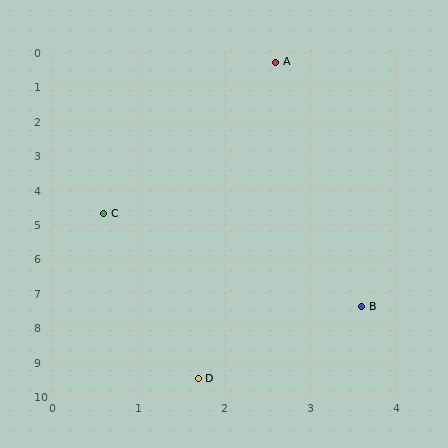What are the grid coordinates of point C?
Point C is at approximately (0.6, 4.7).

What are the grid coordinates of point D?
Point D is at approximately (1.7, 9.5).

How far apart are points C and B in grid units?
Points C and B are about 4.0 grid units apart.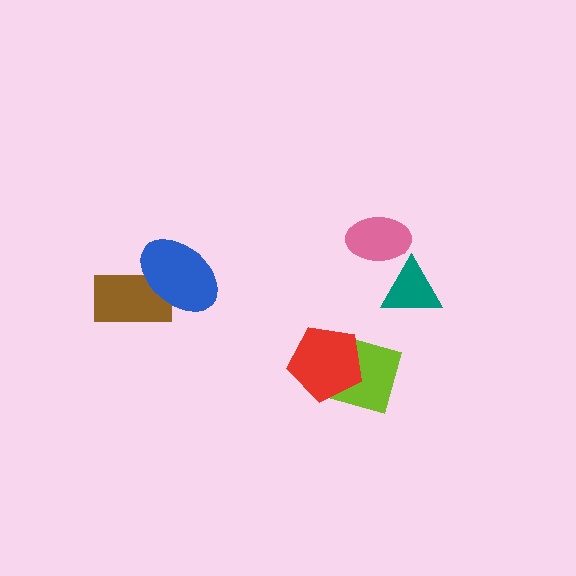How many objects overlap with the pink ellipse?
1 object overlaps with the pink ellipse.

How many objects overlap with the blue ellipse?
1 object overlaps with the blue ellipse.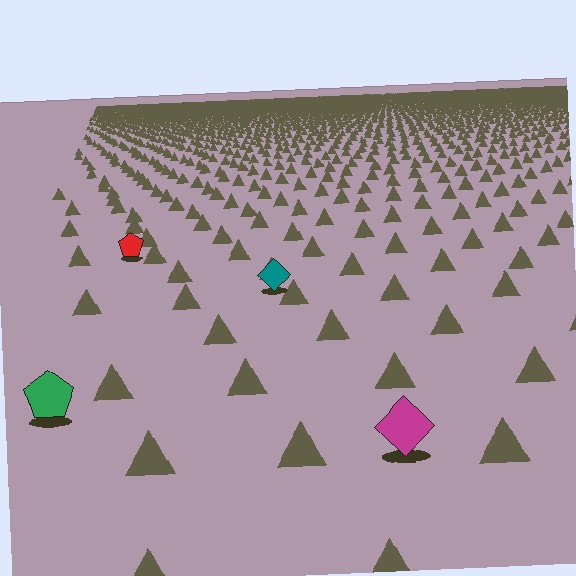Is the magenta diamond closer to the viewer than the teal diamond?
Yes. The magenta diamond is closer — you can tell from the texture gradient: the ground texture is coarser near it.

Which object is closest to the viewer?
The magenta diamond is closest. The texture marks near it are larger and more spread out.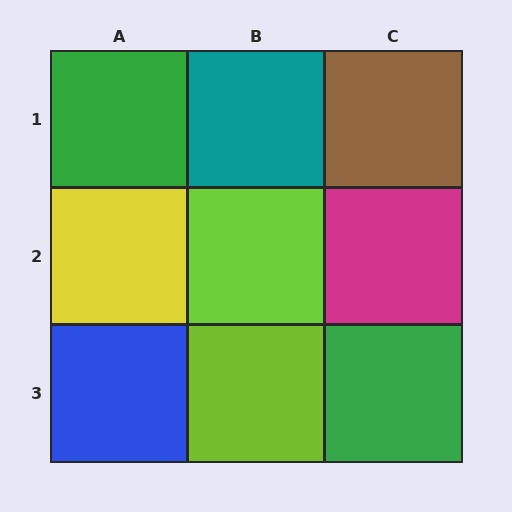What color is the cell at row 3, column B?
Lime.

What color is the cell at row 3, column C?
Green.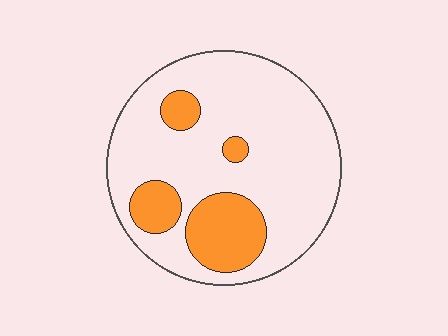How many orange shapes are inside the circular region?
4.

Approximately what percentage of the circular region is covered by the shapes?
Approximately 20%.